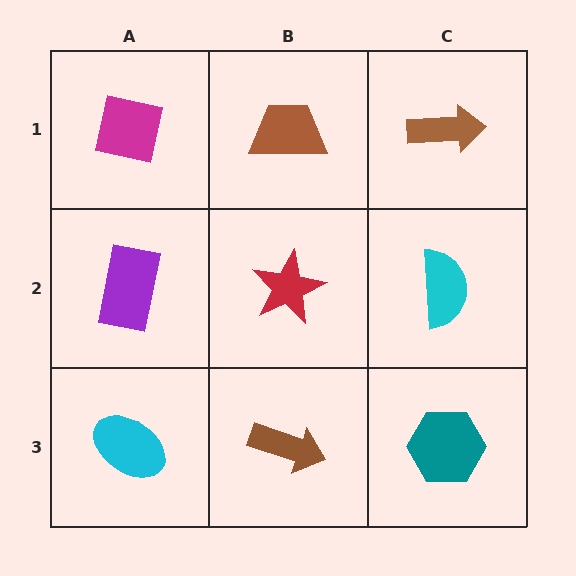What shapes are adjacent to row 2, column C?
A brown arrow (row 1, column C), a teal hexagon (row 3, column C), a red star (row 2, column B).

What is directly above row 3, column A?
A purple rectangle.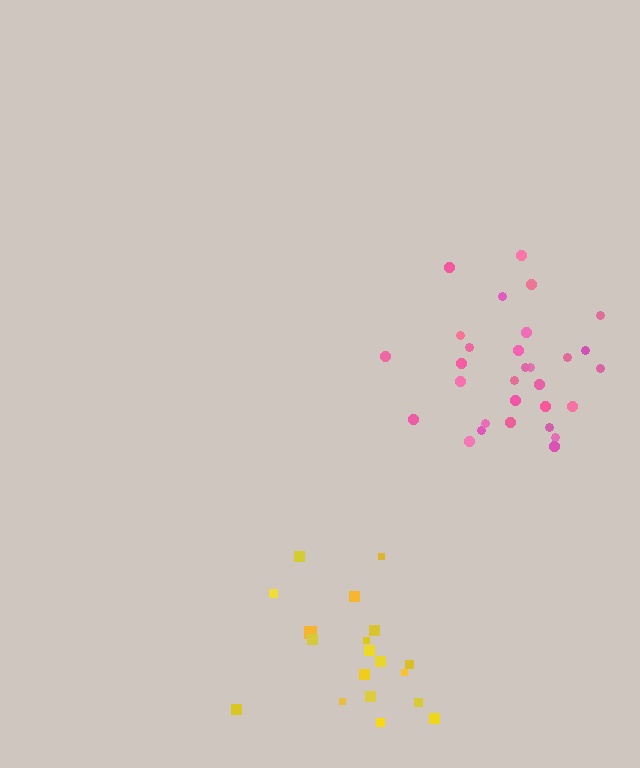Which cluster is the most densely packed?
Pink.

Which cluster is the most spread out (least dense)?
Yellow.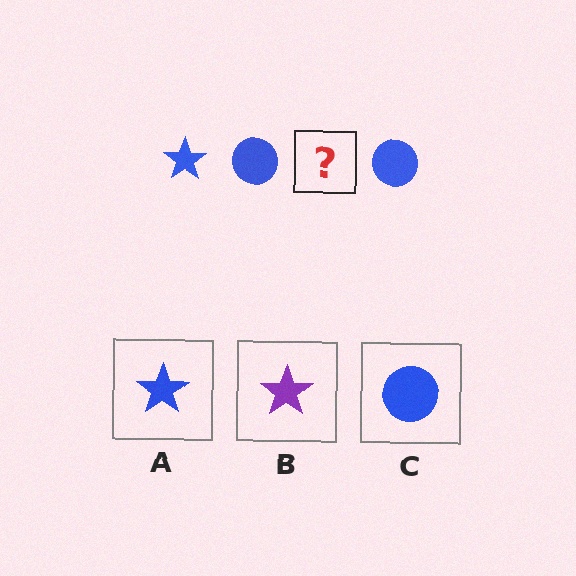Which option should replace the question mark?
Option A.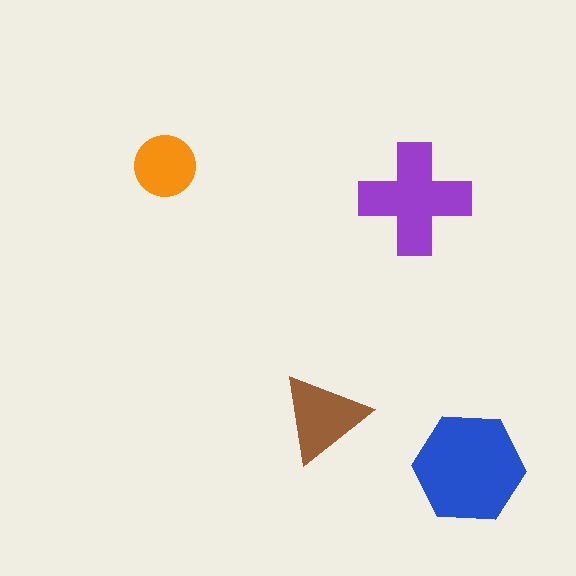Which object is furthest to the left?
The orange circle is leftmost.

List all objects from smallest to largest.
The orange circle, the brown triangle, the purple cross, the blue hexagon.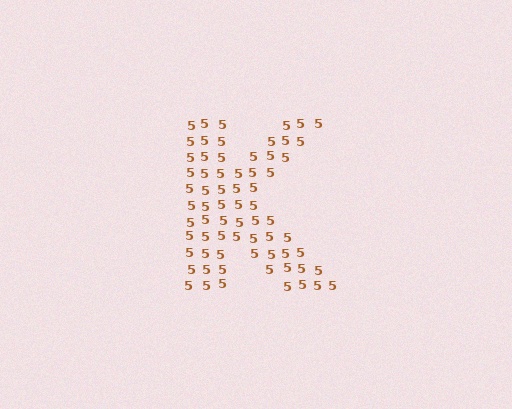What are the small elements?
The small elements are digit 5's.